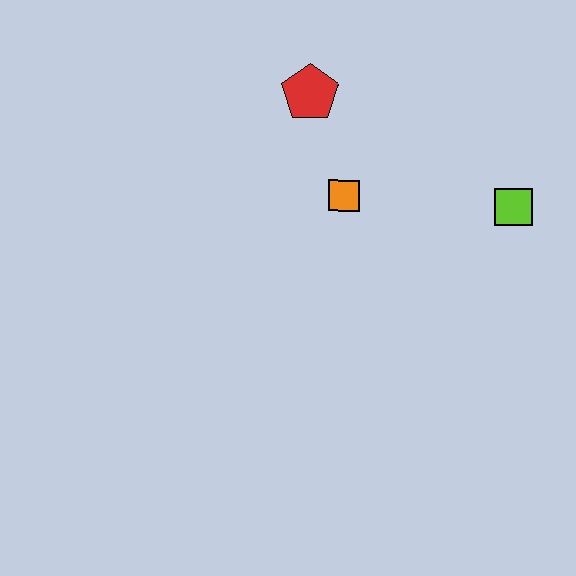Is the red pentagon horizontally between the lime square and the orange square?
No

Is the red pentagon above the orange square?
Yes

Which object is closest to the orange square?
The red pentagon is closest to the orange square.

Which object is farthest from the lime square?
The red pentagon is farthest from the lime square.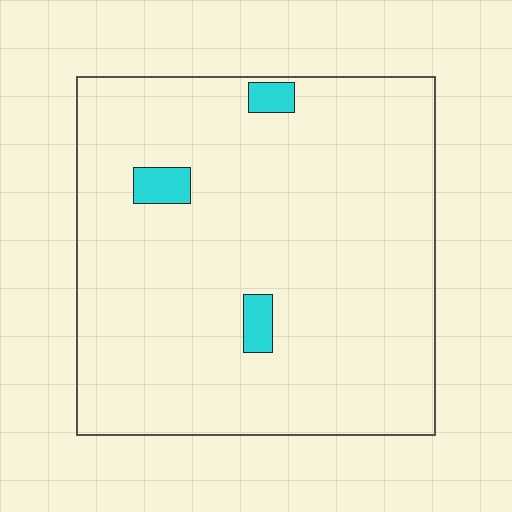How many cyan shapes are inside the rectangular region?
3.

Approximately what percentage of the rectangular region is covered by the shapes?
Approximately 5%.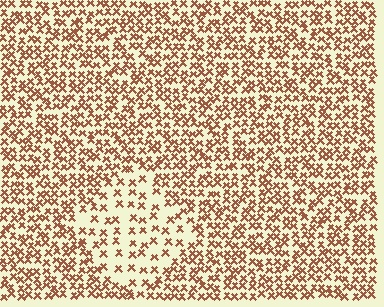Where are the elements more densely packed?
The elements are more densely packed outside the diamond boundary.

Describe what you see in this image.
The image contains small brown elements arranged at two different densities. A diamond-shaped region is visible where the elements are less densely packed than the surrounding area.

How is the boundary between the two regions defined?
The boundary is defined by a change in element density (approximately 2.1x ratio). All elements are the same color, size, and shape.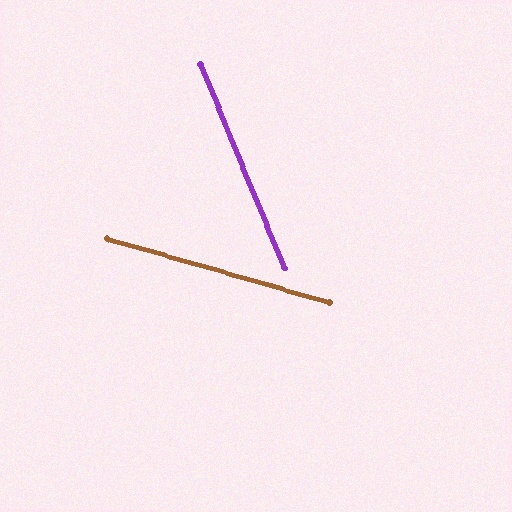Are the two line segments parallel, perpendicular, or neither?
Neither parallel nor perpendicular — they differ by about 52°.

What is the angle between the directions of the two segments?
Approximately 52 degrees.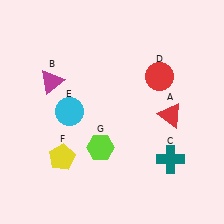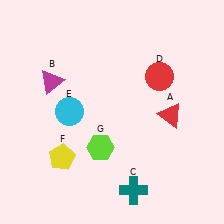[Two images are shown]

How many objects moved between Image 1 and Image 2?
1 object moved between the two images.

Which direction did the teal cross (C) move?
The teal cross (C) moved left.